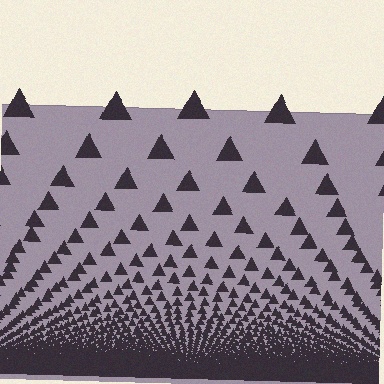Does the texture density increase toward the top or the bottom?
Density increases toward the bottom.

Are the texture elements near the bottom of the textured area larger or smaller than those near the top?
Smaller. The gradient is inverted — elements near the bottom are smaller and denser.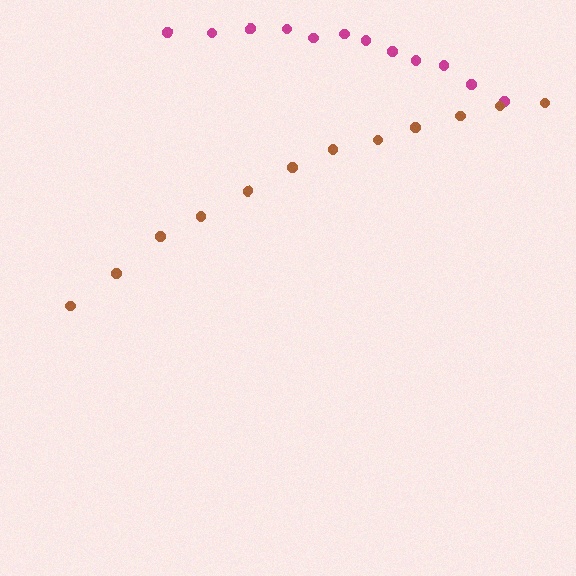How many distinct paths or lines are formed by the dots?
There are 2 distinct paths.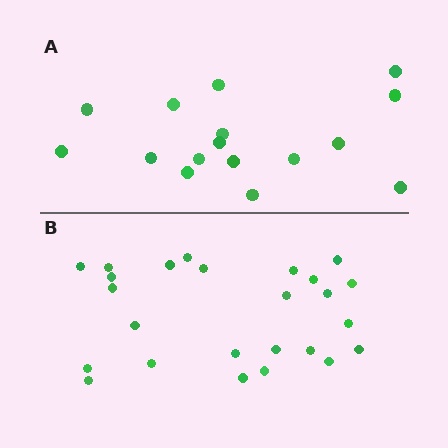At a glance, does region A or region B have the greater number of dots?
Region B (the bottom region) has more dots.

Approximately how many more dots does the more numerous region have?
Region B has roughly 8 or so more dots than region A.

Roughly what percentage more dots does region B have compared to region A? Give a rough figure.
About 55% more.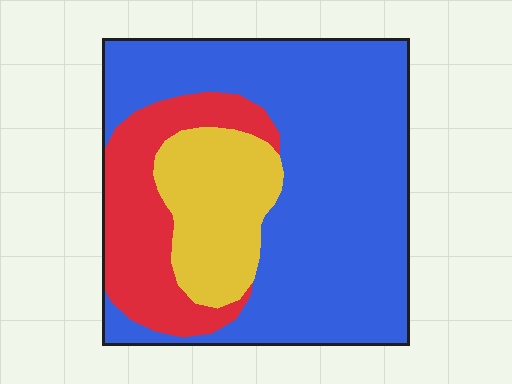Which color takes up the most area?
Blue, at roughly 60%.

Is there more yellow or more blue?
Blue.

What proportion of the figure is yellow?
Yellow covers roughly 20% of the figure.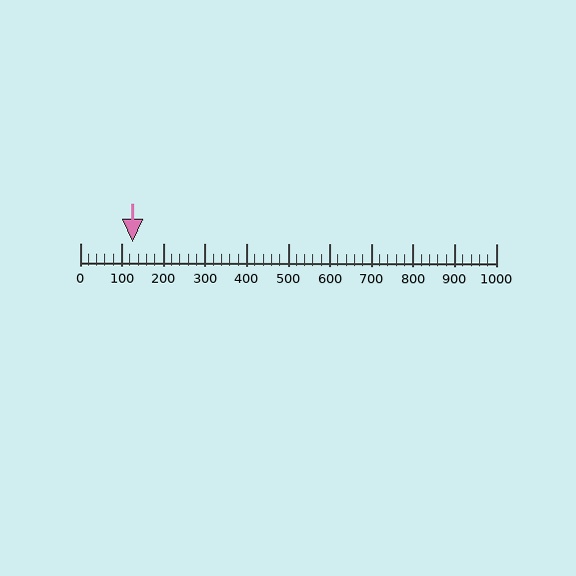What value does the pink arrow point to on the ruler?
The pink arrow points to approximately 126.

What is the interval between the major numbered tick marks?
The major tick marks are spaced 100 units apart.